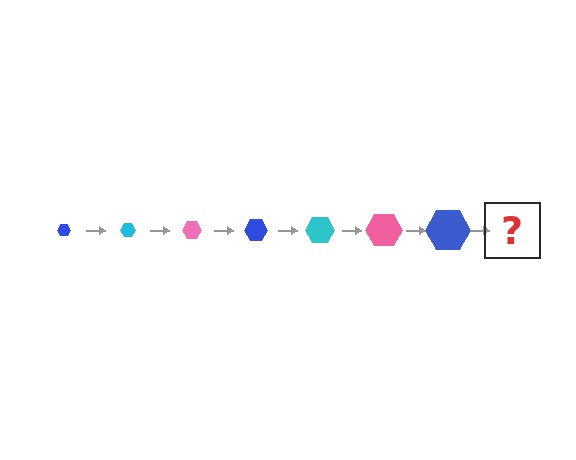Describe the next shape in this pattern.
It should be a cyan hexagon, larger than the previous one.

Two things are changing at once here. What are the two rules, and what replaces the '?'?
The two rules are that the hexagon grows larger each step and the color cycles through blue, cyan, and pink. The '?' should be a cyan hexagon, larger than the previous one.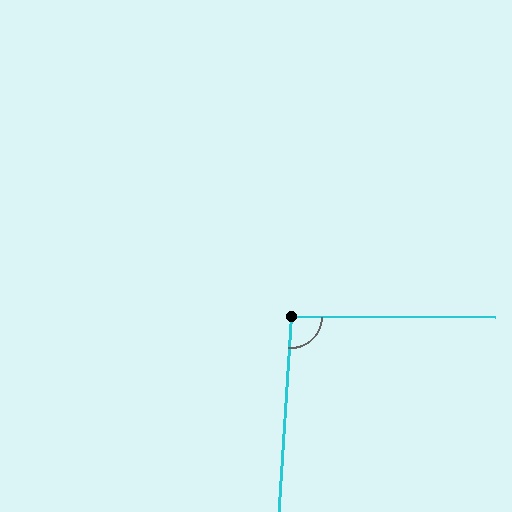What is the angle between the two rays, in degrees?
Approximately 93 degrees.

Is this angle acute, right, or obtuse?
It is approximately a right angle.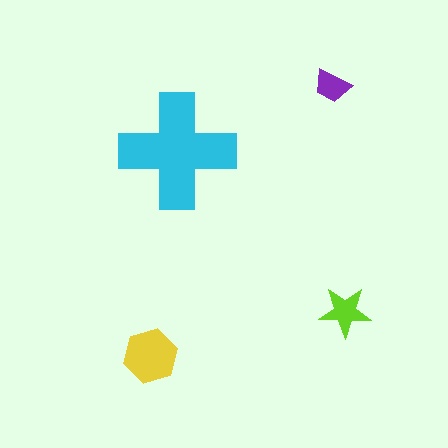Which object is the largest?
The cyan cross.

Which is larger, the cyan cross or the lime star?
The cyan cross.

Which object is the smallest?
The purple trapezoid.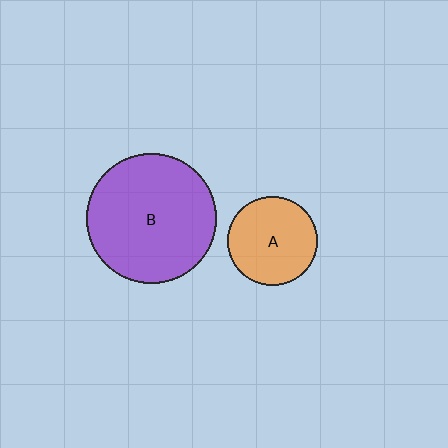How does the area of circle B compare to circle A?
Approximately 2.1 times.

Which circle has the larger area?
Circle B (purple).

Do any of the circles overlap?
No, none of the circles overlap.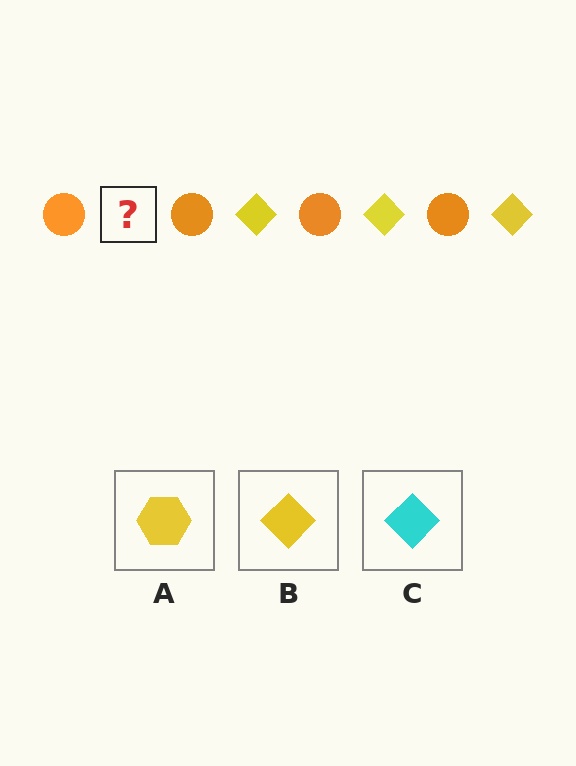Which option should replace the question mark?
Option B.